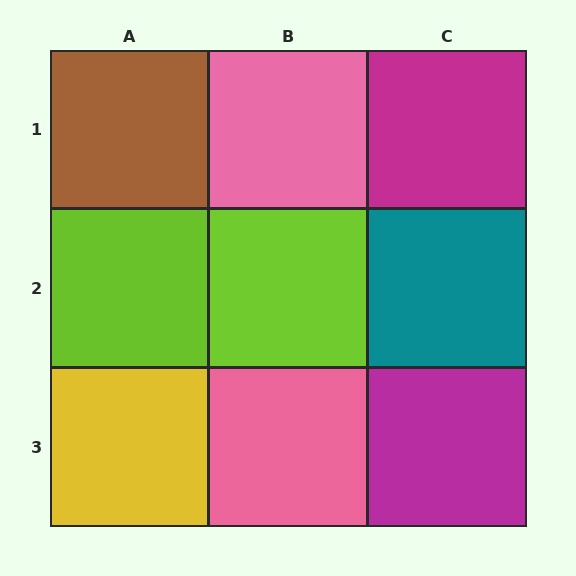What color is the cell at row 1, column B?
Pink.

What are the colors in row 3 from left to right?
Yellow, pink, magenta.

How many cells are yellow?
1 cell is yellow.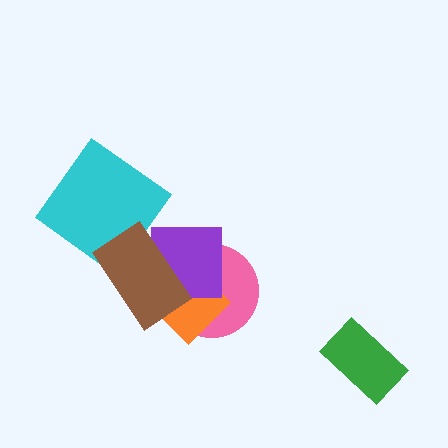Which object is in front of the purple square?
The brown rectangle is in front of the purple square.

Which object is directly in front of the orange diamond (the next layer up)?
The purple square is directly in front of the orange diamond.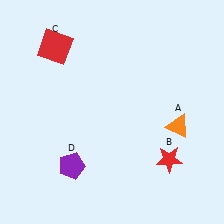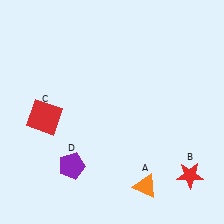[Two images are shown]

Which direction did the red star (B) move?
The red star (B) moved right.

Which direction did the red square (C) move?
The red square (C) moved down.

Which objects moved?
The objects that moved are: the orange triangle (A), the red star (B), the red square (C).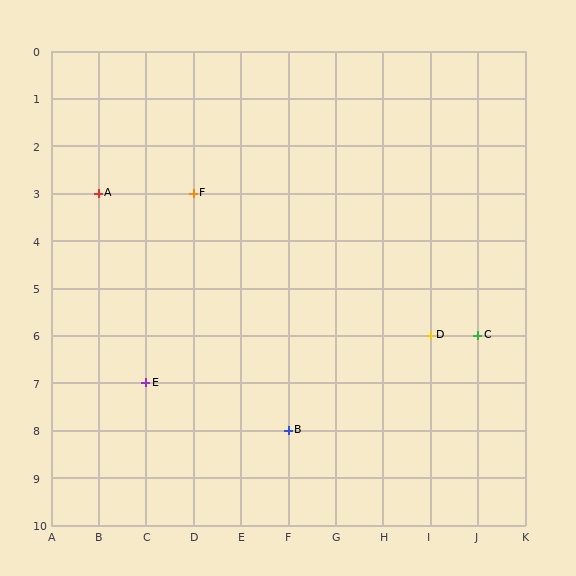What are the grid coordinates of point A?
Point A is at grid coordinates (B, 3).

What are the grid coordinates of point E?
Point E is at grid coordinates (C, 7).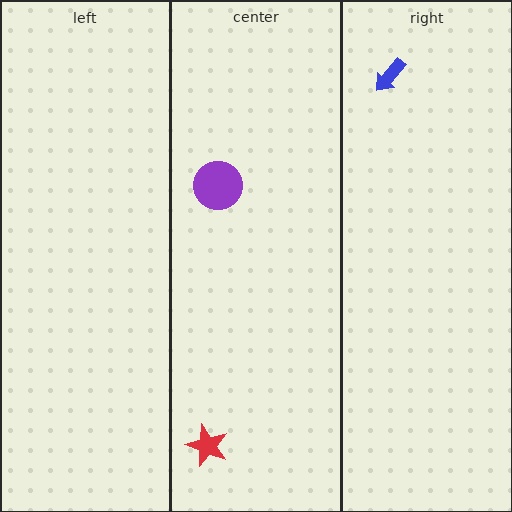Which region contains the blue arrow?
The right region.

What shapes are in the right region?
The blue arrow.